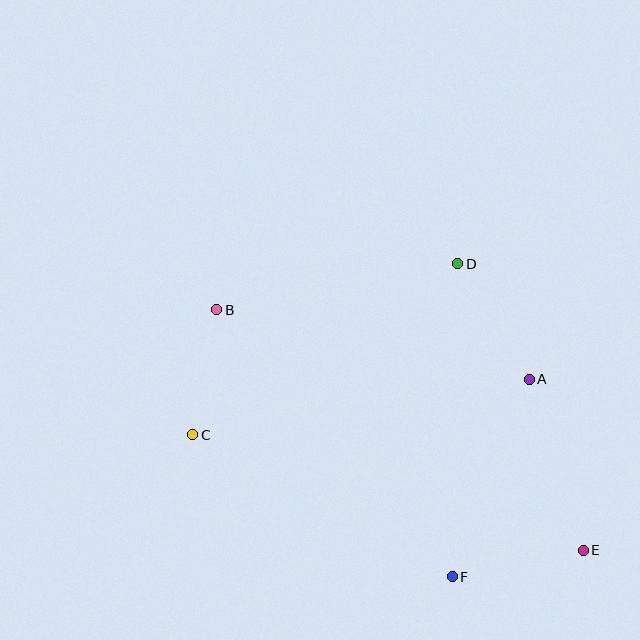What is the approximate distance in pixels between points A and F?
The distance between A and F is approximately 212 pixels.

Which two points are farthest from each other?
Points B and E are farthest from each other.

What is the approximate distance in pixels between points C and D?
The distance between C and D is approximately 316 pixels.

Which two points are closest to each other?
Points B and C are closest to each other.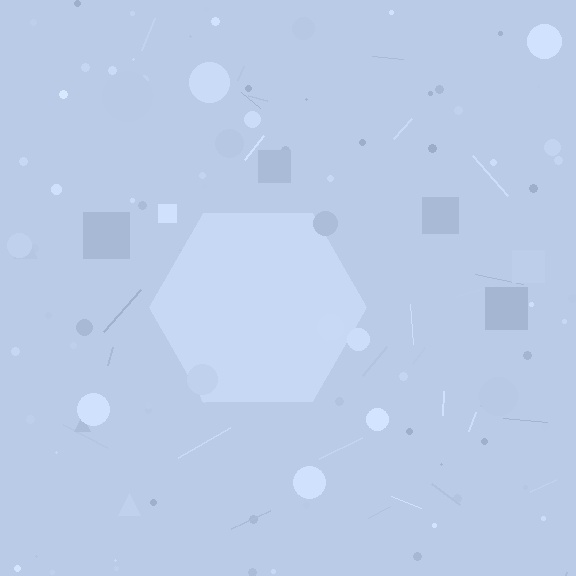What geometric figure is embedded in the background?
A hexagon is embedded in the background.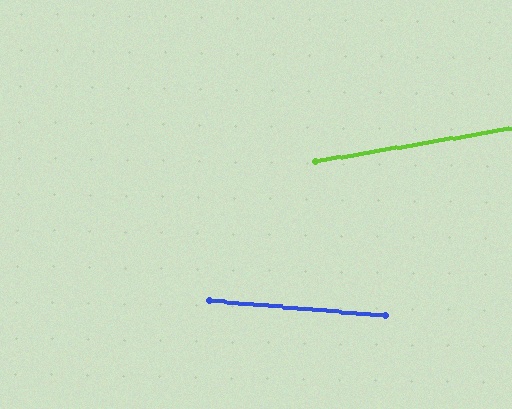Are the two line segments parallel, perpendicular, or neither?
Neither parallel nor perpendicular — they differ by about 14°.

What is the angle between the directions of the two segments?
Approximately 14 degrees.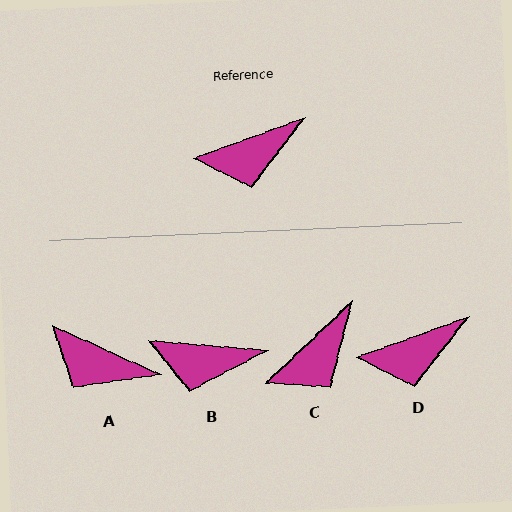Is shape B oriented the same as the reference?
No, it is off by about 25 degrees.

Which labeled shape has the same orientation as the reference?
D.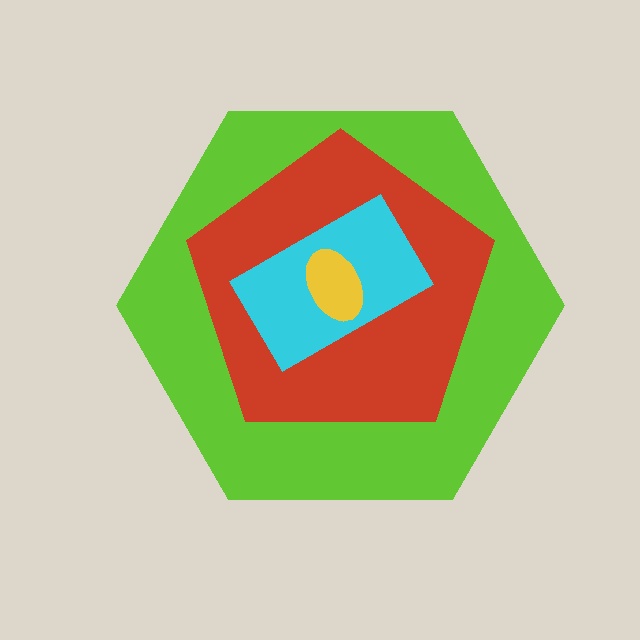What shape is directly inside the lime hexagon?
The red pentagon.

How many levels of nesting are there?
4.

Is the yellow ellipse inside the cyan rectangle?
Yes.